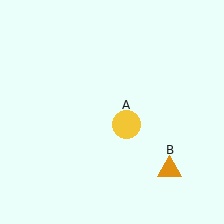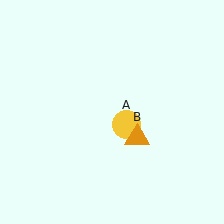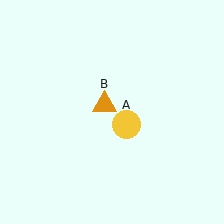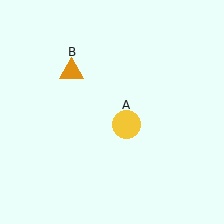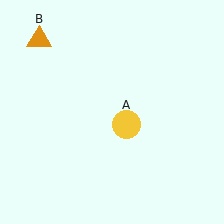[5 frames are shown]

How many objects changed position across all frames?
1 object changed position: orange triangle (object B).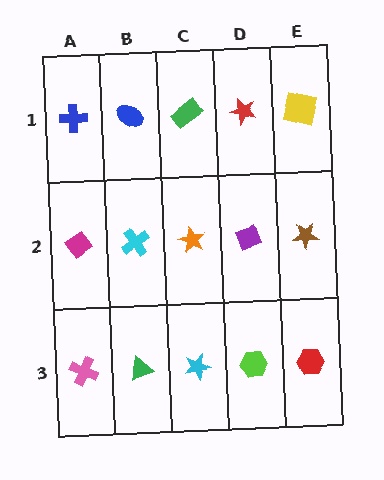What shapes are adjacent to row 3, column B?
A cyan cross (row 2, column B), a pink cross (row 3, column A), a cyan star (row 3, column C).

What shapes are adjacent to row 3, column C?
An orange star (row 2, column C), a green triangle (row 3, column B), a lime hexagon (row 3, column D).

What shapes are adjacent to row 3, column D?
A purple diamond (row 2, column D), a cyan star (row 3, column C), a red hexagon (row 3, column E).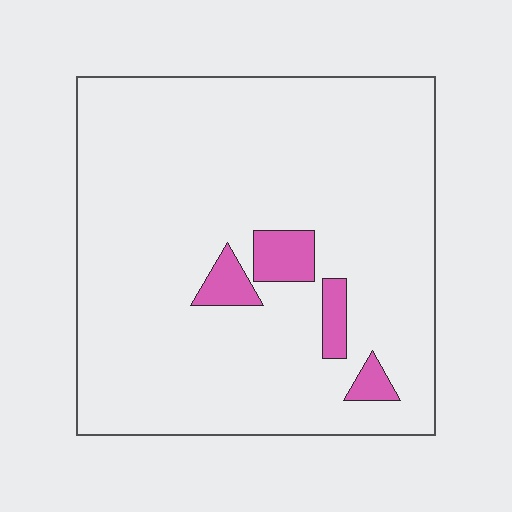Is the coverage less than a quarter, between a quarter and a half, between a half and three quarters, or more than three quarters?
Less than a quarter.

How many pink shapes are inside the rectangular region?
4.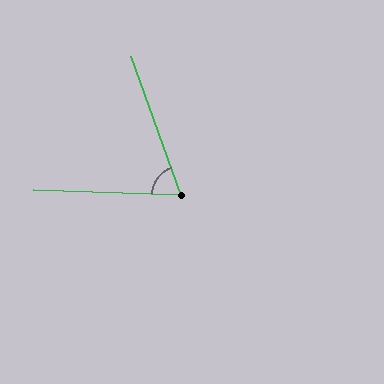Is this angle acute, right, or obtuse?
It is acute.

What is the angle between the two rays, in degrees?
Approximately 68 degrees.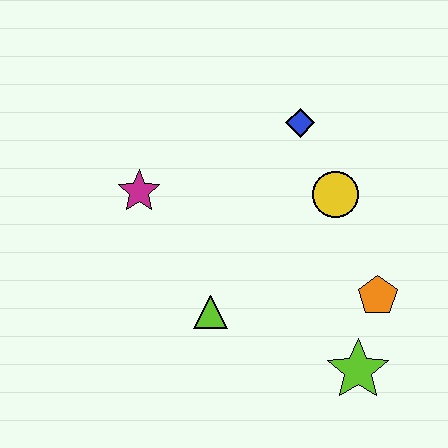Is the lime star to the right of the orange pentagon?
No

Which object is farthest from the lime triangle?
The blue diamond is farthest from the lime triangle.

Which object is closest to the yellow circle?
The blue diamond is closest to the yellow circle.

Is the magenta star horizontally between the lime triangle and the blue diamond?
No